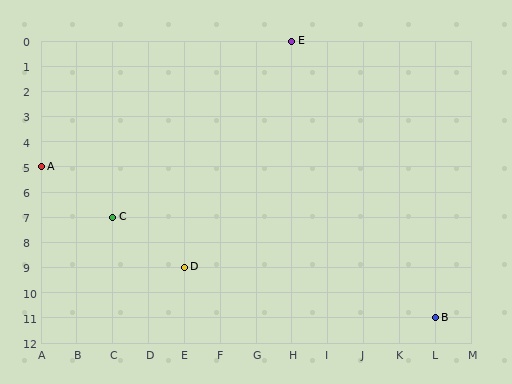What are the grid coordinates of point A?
Point A is at grid coordinates (A, 5).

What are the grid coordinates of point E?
Point E is at grid coordinates (H, 0).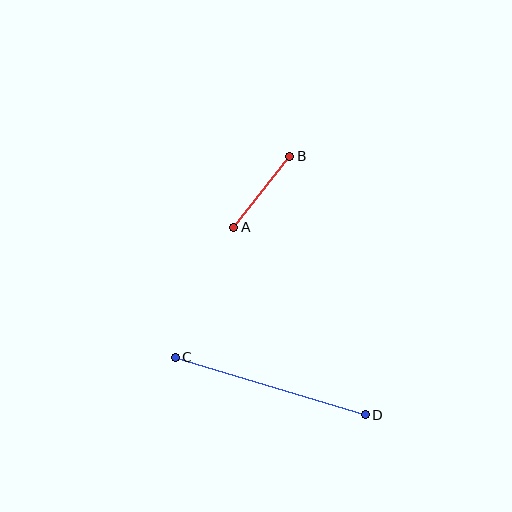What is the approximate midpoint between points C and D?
The midpoint is at approximately (270, 386) pixels.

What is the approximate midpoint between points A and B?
The midpoint is at approximately (262, 192) pixels.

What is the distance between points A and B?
The distance is approximately 90 pixels.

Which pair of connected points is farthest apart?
Points C and D are farthest apart.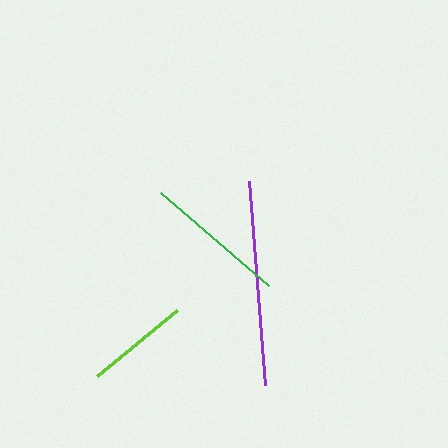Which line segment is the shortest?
The lime line is the shortest at approximately 104 pixels.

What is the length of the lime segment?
The lime segment is approximately 104 pixels long.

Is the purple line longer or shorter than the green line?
The purple line is longer than the green line.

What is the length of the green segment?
The green segment is approximately 143 pixels long.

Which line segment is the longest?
The purple line is the longest at approximately 205 pixels.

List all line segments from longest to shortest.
From longest to shortest: purple, green, lime.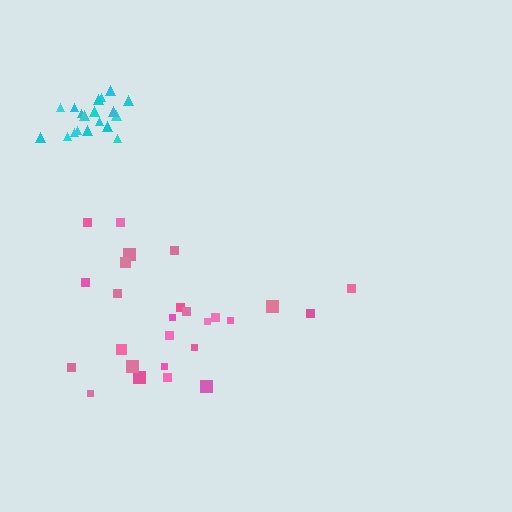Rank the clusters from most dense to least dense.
cyan, pink.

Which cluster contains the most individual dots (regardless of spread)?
Pink (26).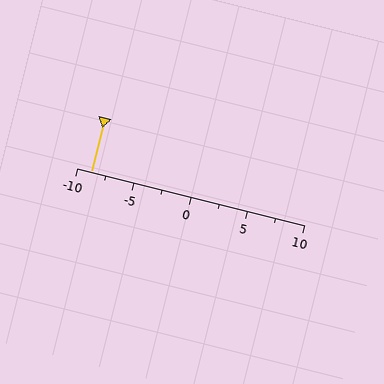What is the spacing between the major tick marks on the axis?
The major ticks are spaced 5 apart.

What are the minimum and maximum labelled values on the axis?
The axis runs from -10 to 10.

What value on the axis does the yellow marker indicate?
The marker indicates approximately -8.8.